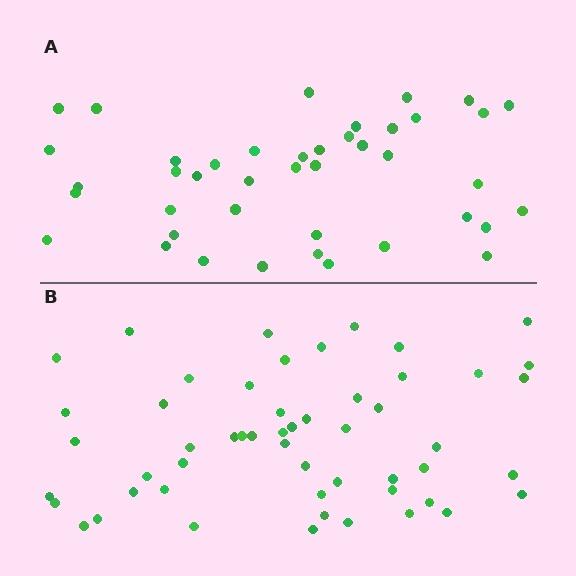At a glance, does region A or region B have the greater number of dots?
Region B (the bottom region) has more dots.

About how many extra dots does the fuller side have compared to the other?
Region B has roughly 12 or so more dots than region A.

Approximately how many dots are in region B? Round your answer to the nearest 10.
About 50 dots. (The exact count is 53, which rounds to 50.)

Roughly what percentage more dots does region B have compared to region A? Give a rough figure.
About 25% more.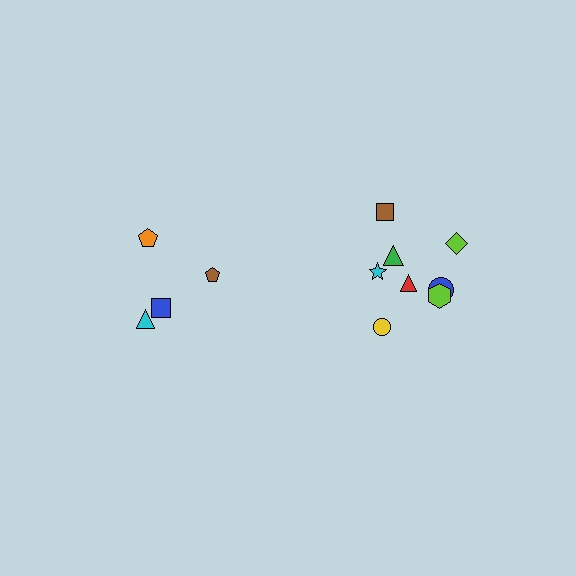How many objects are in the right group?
There are 8 objects.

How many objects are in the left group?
There are 4 objects.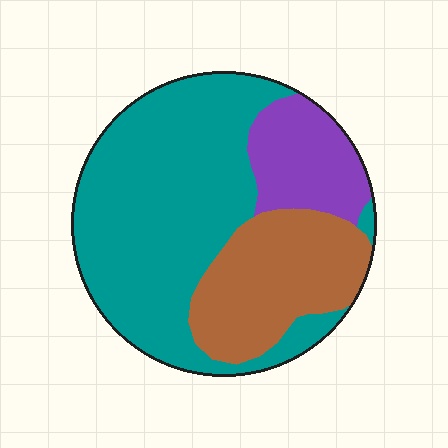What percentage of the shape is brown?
Brown covers around 25% of the shape.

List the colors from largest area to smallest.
From largest to smallest: teal, brown, purple.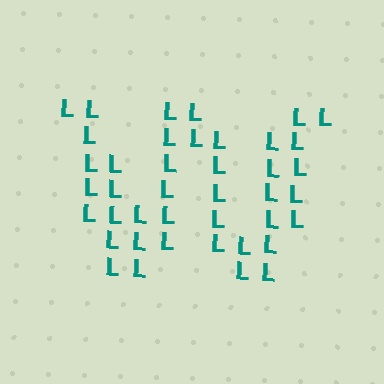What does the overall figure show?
The overall figure shows the letter W.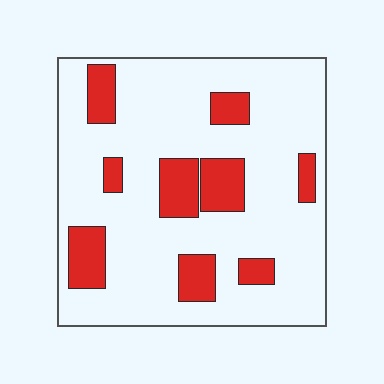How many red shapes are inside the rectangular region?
9.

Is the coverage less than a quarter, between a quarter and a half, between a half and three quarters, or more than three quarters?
Less than a quarter.